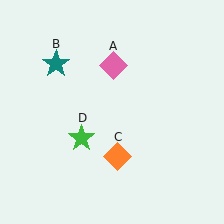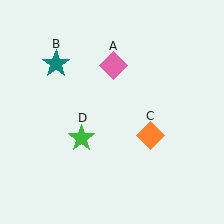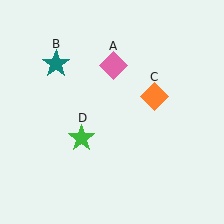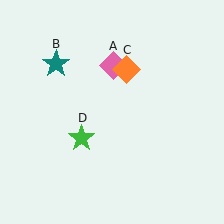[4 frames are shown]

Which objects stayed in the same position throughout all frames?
Pink diamond (object A) and teal star (object B) and green star (object D) remained stationary.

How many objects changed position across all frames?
1 object changed position: orange diamond (object C).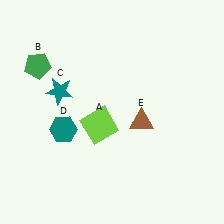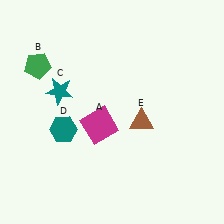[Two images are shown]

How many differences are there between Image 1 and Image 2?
There is 1 difference between the two images.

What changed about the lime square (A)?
In Image 1, A is lime. In Image 2, it changed to magenta.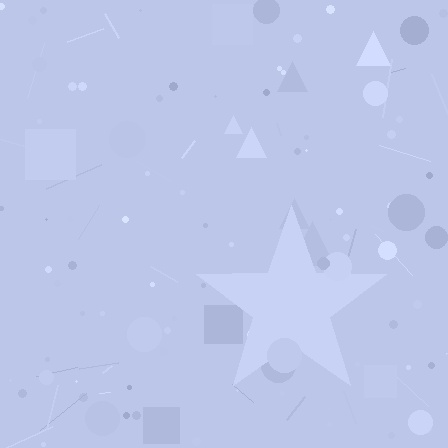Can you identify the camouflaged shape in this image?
The camouflaged shape is a star.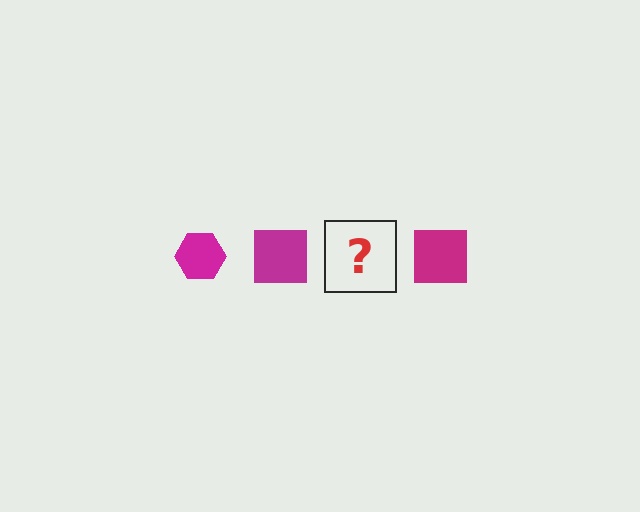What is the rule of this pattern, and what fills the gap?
The rule is that the pattern cycles through hexagon, square shapes in magenta. The gap should be filled with a magenta hexagon.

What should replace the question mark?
The question mark should be replaced with a magenta hexagon.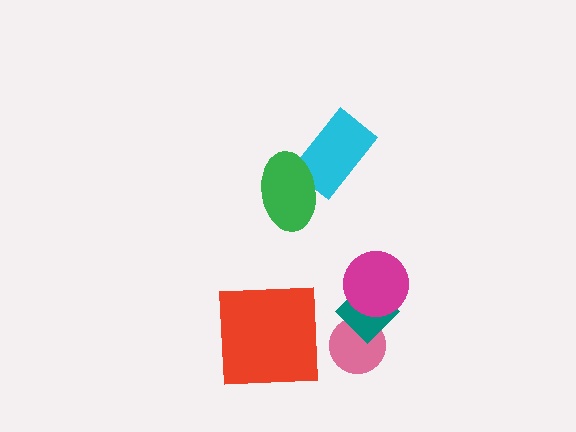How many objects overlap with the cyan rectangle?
1 object overlaps with the cyan rectangle.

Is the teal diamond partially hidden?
Yes, it is partially covered by another shape.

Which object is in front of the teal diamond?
The magenta circle is in front of the teal diamond.